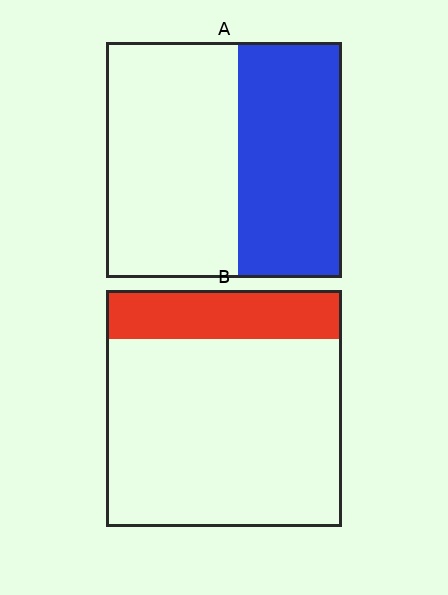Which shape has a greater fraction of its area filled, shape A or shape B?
Shape A.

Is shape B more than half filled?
No.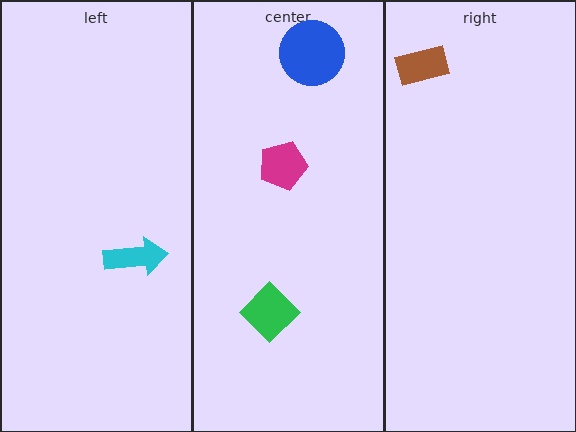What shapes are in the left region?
The cyan arrow.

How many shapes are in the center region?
3.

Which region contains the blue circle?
The center region.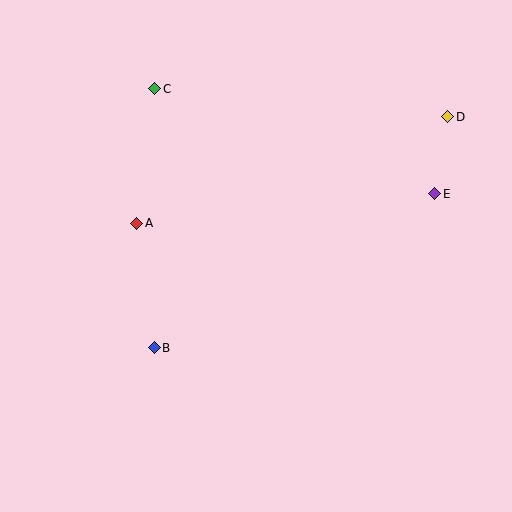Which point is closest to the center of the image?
Point A at (137, 223) is closest to the center.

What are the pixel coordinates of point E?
Point E is at (435, 194).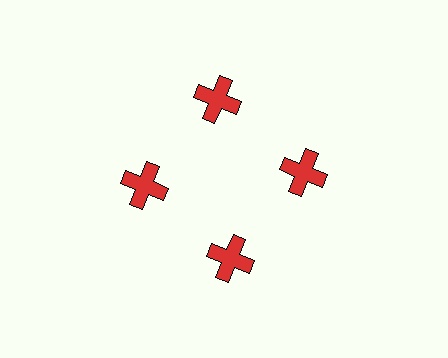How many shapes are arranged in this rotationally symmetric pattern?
There are 4 shapes, arranged in 4 groups of 1.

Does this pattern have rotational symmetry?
Yes, this pattern has 4-fold rotational symmetry. It looks the same after rotating 90 degrees around the center.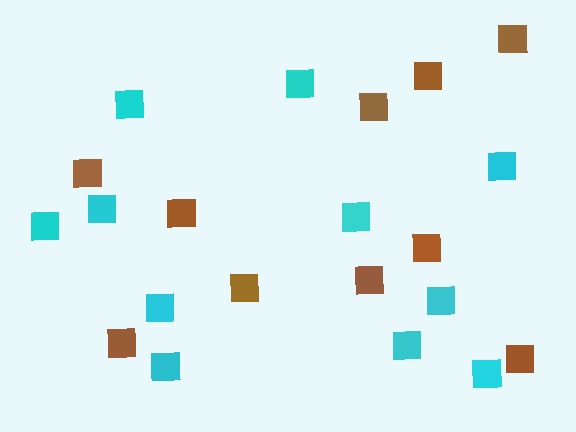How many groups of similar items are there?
There are 2 groups: one group of brown squares (10) and one group of cyan squares (11).